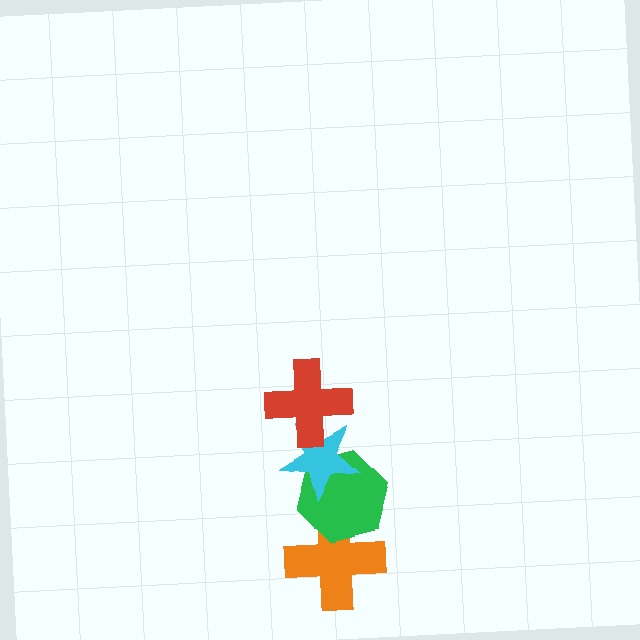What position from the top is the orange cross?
The orange cross is 4th from the top.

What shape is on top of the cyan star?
The red cross is on top of the cyan star.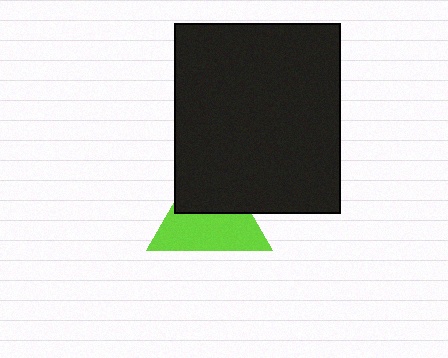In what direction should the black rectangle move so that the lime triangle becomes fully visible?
The black rectangle should move up. That is the shortest direction to clear the overlap and leave the lime triangle fully visible.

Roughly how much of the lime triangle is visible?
About half of it is visible (roughly 57%).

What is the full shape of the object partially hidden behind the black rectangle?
The partially hidden object is a lime triangle.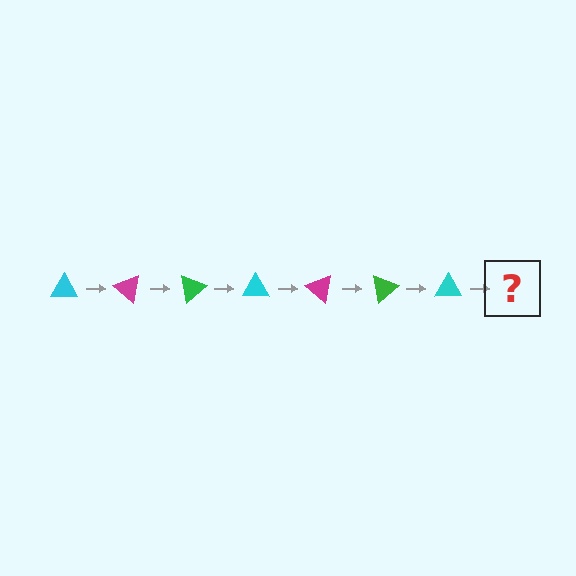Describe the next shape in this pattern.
It should be a magenta triangle, rotated 280 degrees from the start.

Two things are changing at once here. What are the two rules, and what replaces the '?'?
The two rules are that it rotates 40 degrees each step and the color cycles through cyan, magenta, and green. The '?' should be a magenta triangle, rotated 280 degrees from the start.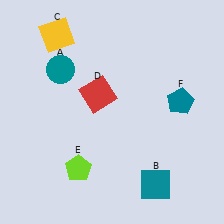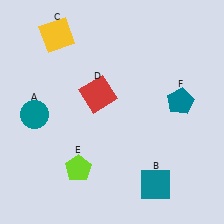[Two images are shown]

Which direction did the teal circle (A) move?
The teal circle (A) moved down.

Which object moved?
The teal circle (A) moved down.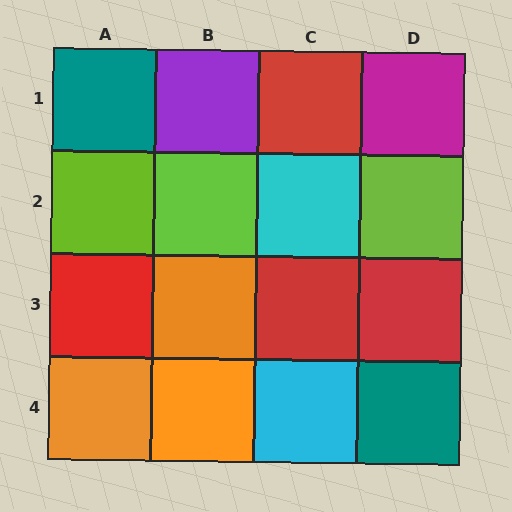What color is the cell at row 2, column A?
Lime.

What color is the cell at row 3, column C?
Red.